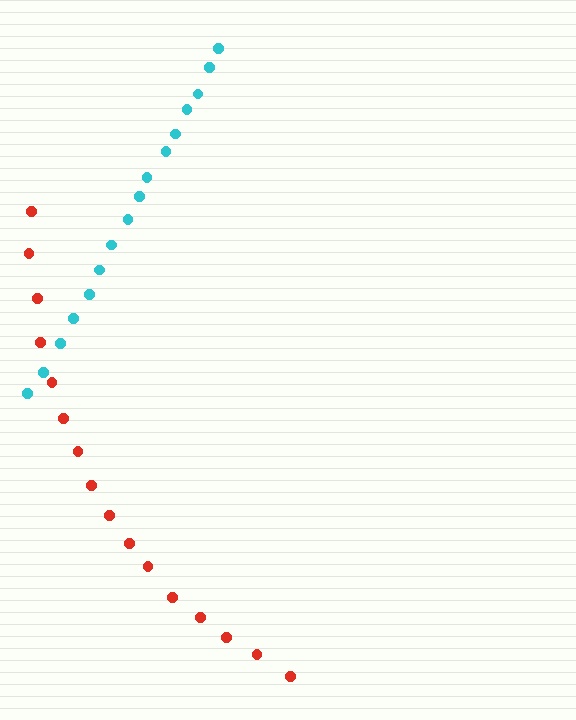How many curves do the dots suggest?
There are 2 distinct paths.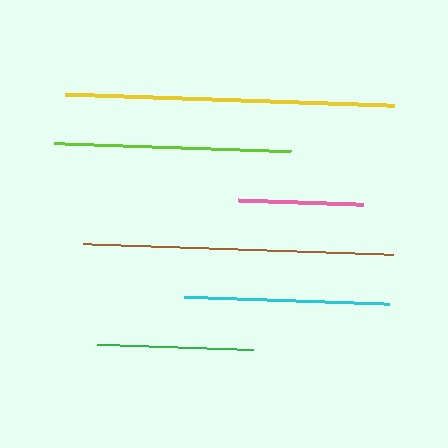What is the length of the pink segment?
The pink segment is approximately 125 pixels long.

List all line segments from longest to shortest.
From longest to shortest: yellow, brown, lime, cyan, green, pink.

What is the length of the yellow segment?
The yellow segment is approximately 329 pixels long.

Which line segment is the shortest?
The pink line is the shortest at approximately 125 pixels.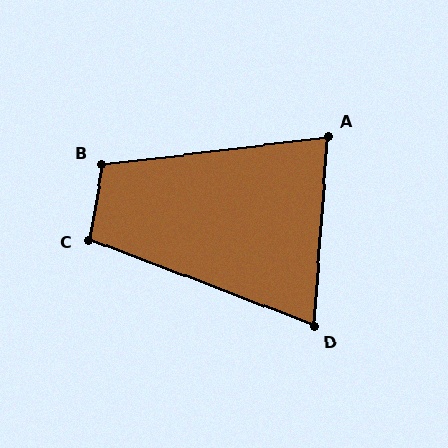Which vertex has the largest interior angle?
B, at approximately 107 degrees.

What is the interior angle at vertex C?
Approximately 101 degrees (obtuse).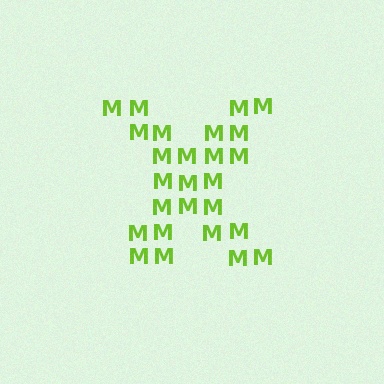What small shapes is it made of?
It is made of small letter M's.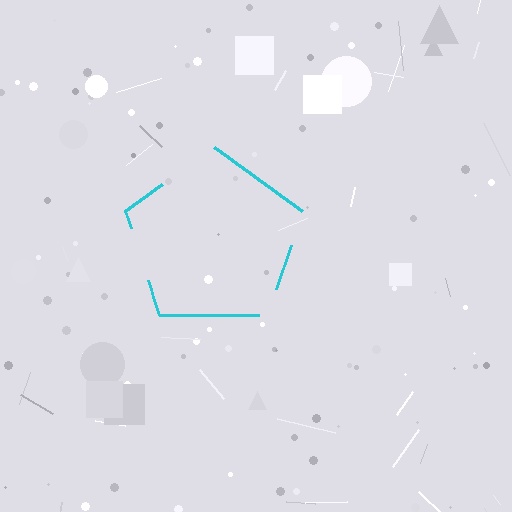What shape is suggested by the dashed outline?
The dashed outline suggests a pentagon.